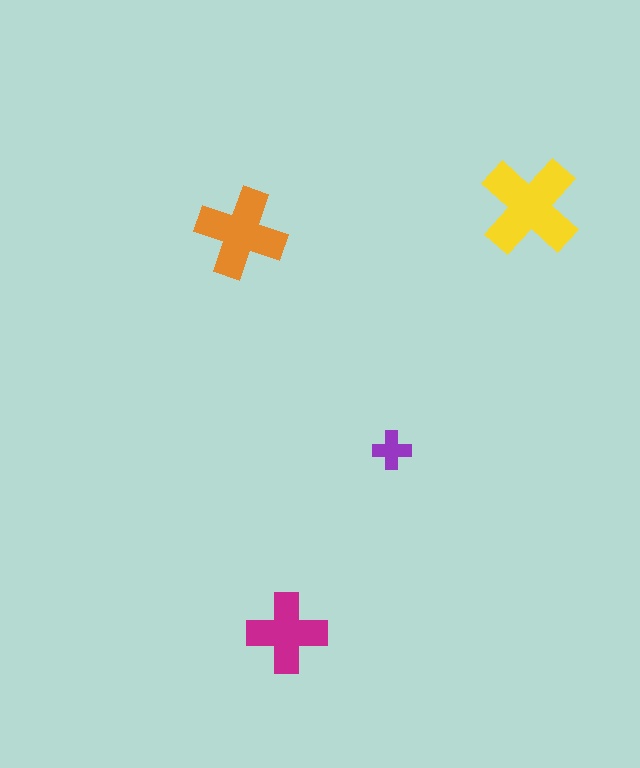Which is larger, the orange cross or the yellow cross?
The yellow one.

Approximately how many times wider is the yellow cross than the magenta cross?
About 1.5 times wider.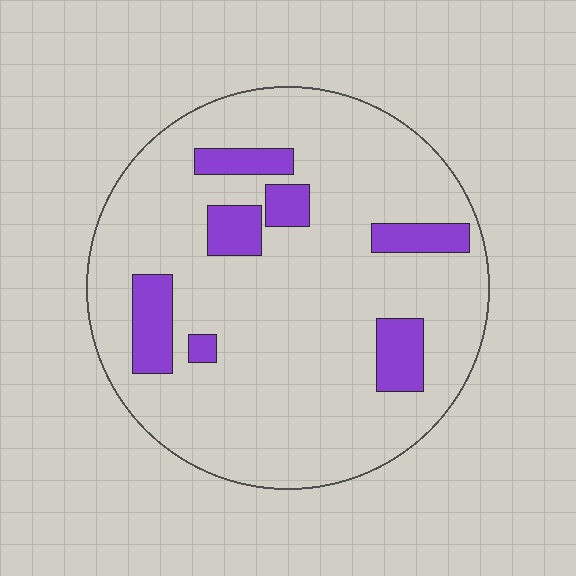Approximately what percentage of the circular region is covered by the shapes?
Approximately 15%.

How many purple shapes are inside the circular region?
7.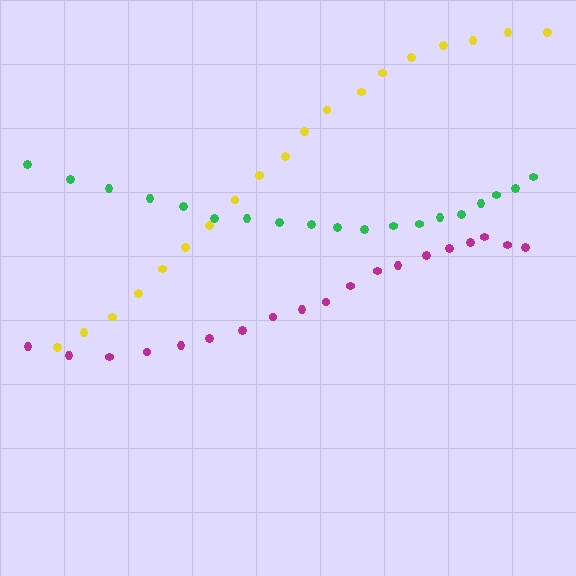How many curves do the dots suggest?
There are 3 distinct paths.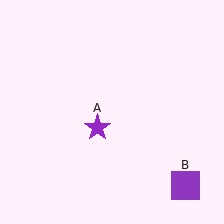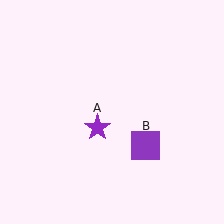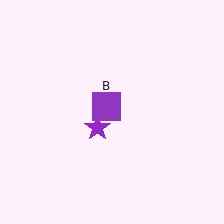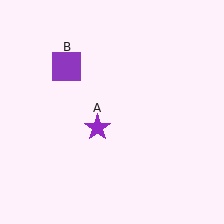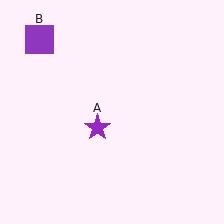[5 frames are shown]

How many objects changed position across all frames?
1 object changed position: purple square (object B).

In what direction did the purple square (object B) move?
The purple square (object B) moved up and to the left.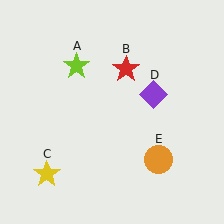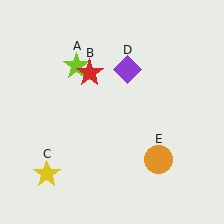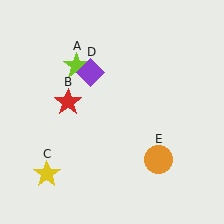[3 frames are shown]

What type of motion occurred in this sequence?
The red star (object B), purple diamond (object D) rotated counterclockwise around the center of the scene.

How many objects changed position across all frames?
2 objects changed position: red star (object B), purple diamond (object D).